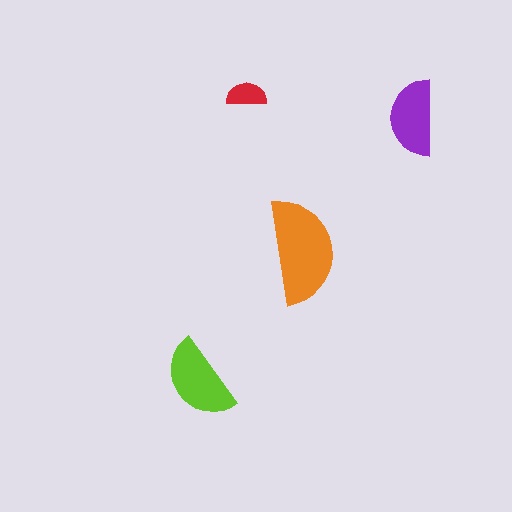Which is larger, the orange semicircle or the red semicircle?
The orange one.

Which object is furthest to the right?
The purple semicircle is rightmost.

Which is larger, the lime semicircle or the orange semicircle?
The orange one.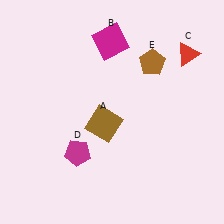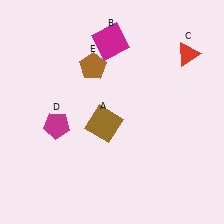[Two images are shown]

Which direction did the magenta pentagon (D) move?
The magenta pentagon (D) moved up.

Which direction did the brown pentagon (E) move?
The brown pentagon (E) moved left.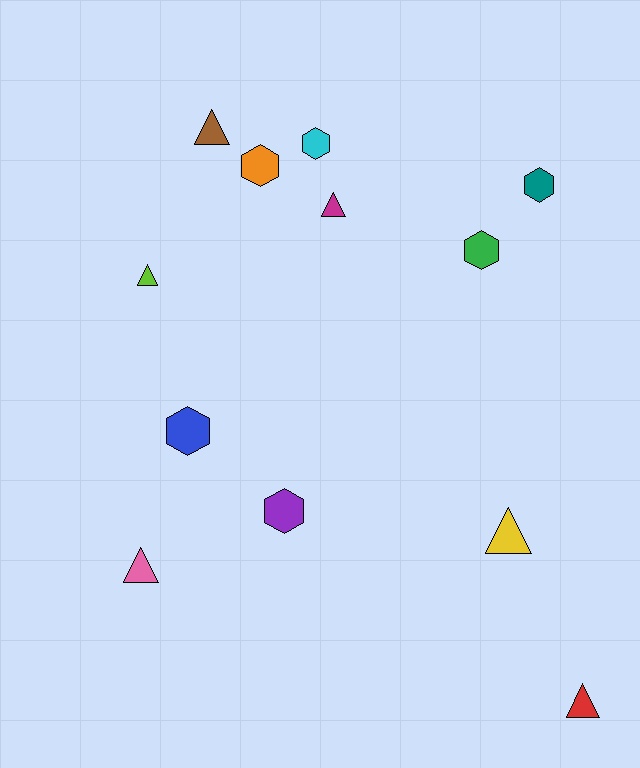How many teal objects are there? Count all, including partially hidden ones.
There is 1 teal object.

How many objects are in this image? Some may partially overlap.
There are 12 objects.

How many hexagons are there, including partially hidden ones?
There are 6 hexagons.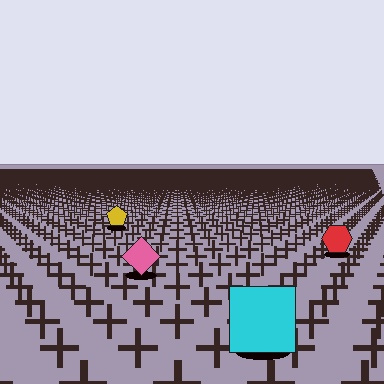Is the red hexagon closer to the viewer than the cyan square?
No. The cyan square is closer — you can tell from the texture gradient: the ground texture is coarser near it.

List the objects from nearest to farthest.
From nearest to farthest: the cyan square, the pink diamond, the red hexagon, the yellow pentagon.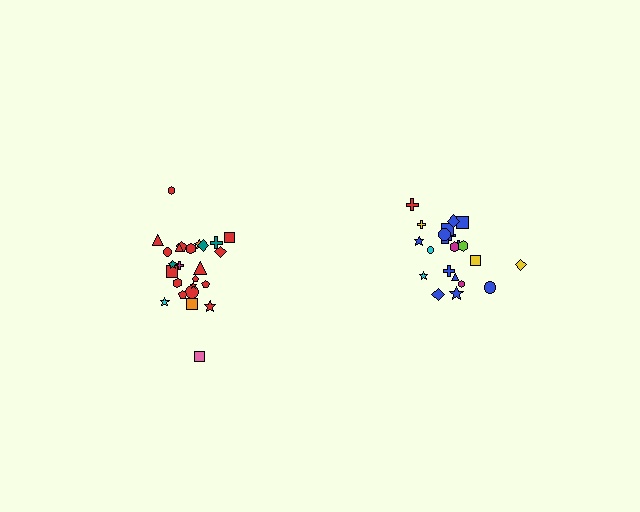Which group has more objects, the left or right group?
The left group.